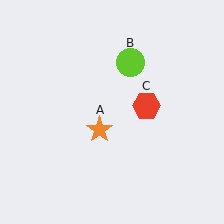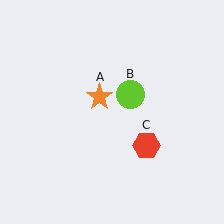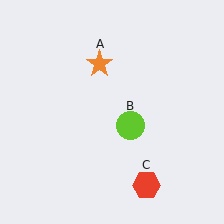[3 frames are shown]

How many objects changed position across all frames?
3 objects changed position: orange star (object A), lime circle (object B), red hexagon (object C).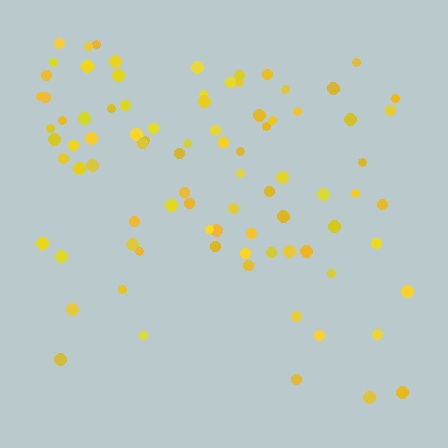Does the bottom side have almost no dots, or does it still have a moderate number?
Still a moderate number, just noticeably fewer than the top.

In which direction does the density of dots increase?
From bottom to top, with the top side densest.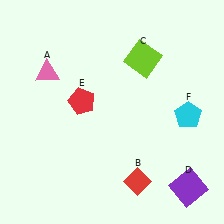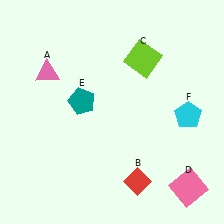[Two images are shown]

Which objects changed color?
D changed from purple to pink. E changed from red to teal.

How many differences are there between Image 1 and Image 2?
There are 2 differences between the two images.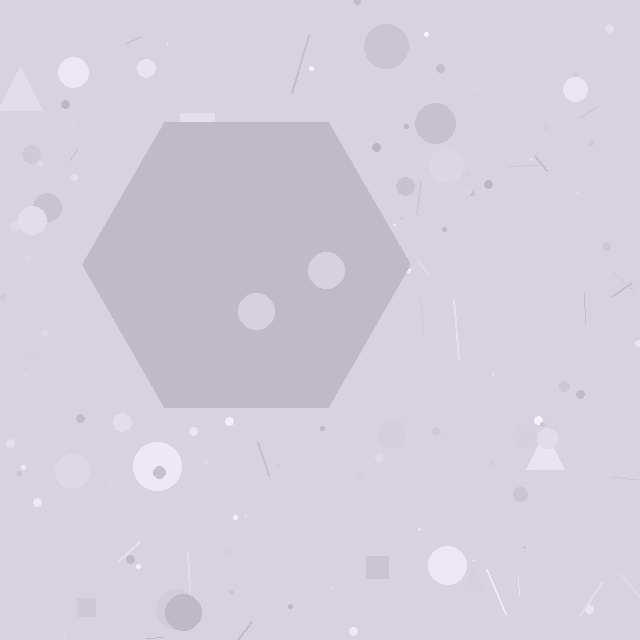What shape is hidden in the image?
A hexagon is hidden in the image.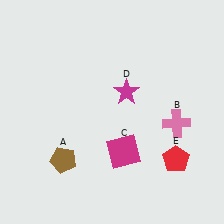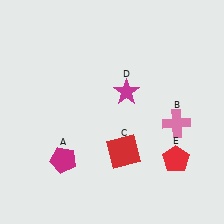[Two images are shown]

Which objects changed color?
A changed from brown to magenta. C changed from magenta to red.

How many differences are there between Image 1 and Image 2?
There are 2 differences between the two images.